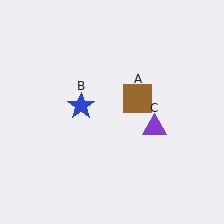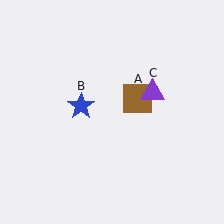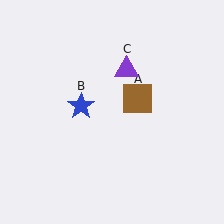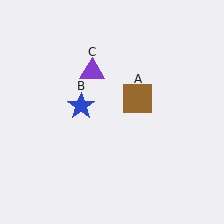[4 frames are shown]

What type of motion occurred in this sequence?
The purple triangle (object C) rotated counterclockwise around the center of the scene.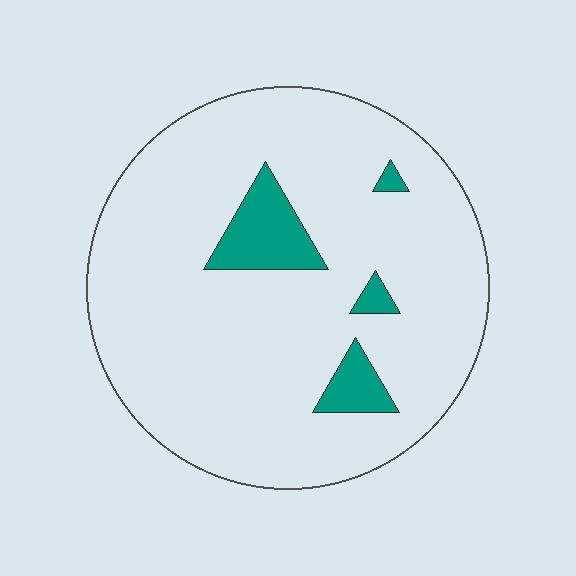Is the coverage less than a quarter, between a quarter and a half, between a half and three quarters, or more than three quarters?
Less than a quarter.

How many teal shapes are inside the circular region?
4.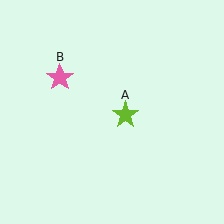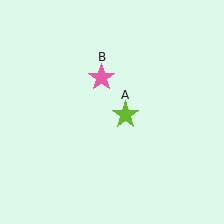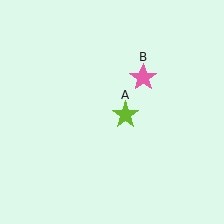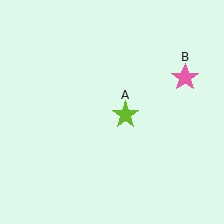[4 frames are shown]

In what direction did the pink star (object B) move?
The pink star (object B) moved right.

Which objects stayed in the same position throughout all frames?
Lime star (object A) remained stationary.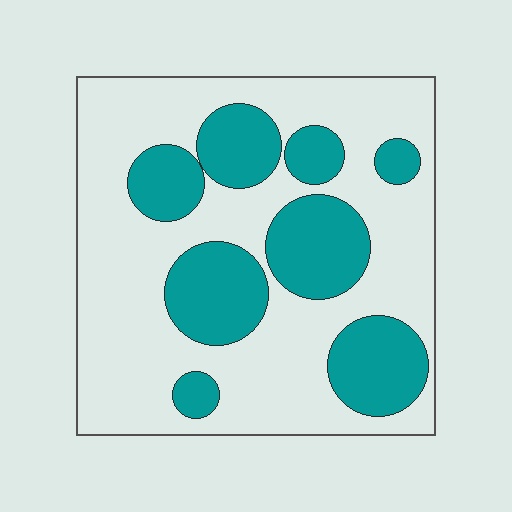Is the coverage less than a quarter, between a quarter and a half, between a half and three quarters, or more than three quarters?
Between a quarter and a half.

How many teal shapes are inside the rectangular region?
8.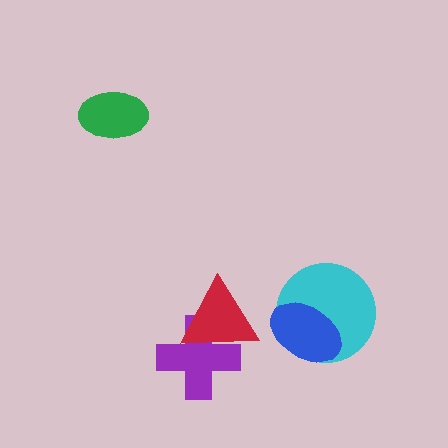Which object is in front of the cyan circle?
The blue ellipse is in front of the cyan circle.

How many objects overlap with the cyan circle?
1 object overlaps with the cyan circle.